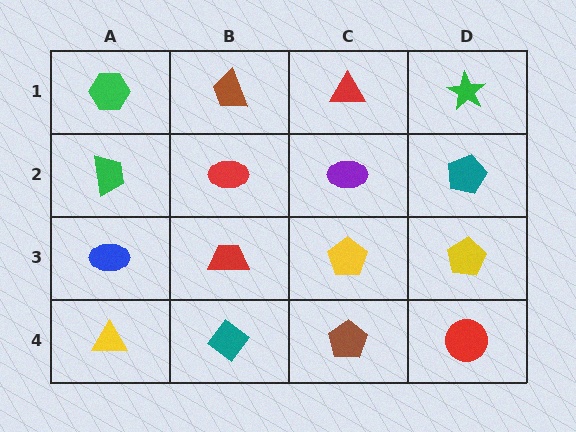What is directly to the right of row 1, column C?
A green star.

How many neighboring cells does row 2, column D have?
3.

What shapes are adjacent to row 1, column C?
A purple ellipse (row 2, column C), a brown trapezoid (row 1, column B), a green star (row 1, column D).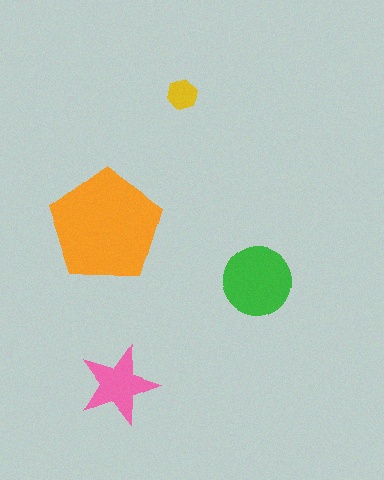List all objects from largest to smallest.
The orange pentagon, the green circle, the pink star, the yellow hexagon.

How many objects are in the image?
There are 4 objects in the image.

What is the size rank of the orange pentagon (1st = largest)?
1st.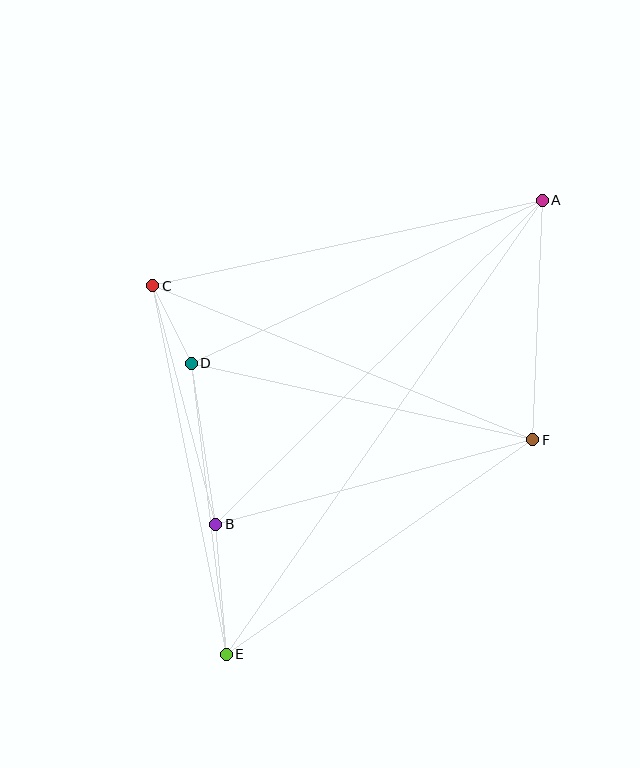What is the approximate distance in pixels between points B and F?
The distance between B and F is approximately 328 pixels.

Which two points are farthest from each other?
Points A and E are farthest from each other.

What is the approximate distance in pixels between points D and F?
The distance between D and F is approximately 350 pixels.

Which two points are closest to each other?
Points C and D are closest to each other.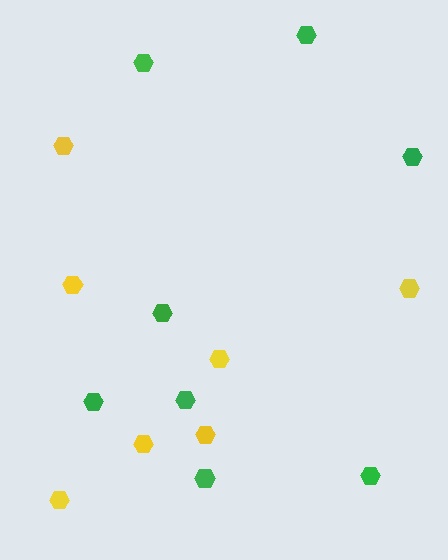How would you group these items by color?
There are 2 groups: one group of green hexagons (8) and one group of yellow hexagons (7).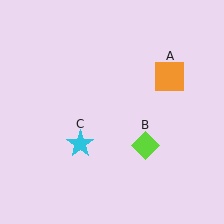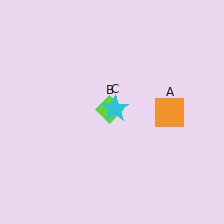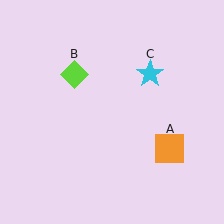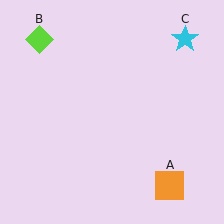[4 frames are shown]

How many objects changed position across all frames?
3 objects changed position: orange square (object A), lime diamond (object B), cyan star (object C).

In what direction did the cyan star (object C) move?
The cyan star (object C) moved up and to the right.